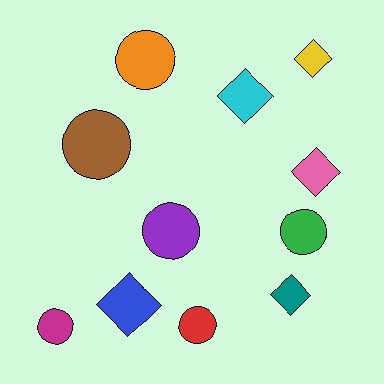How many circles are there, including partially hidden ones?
There are 6 circles.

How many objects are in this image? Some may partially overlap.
There are 11 objects.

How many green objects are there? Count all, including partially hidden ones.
There is 1 green object.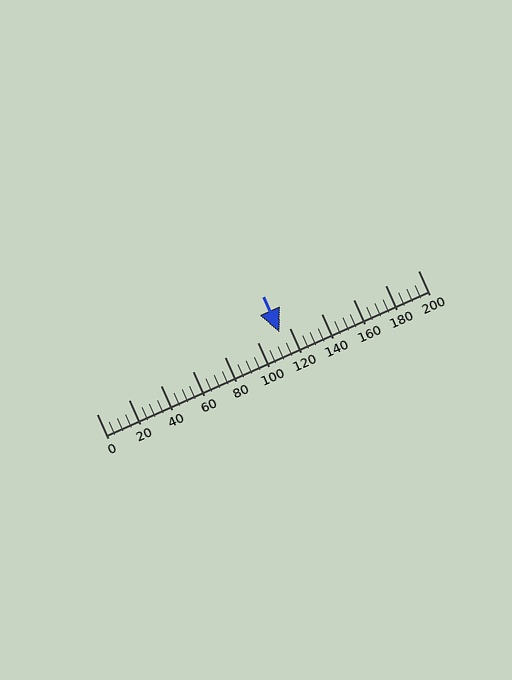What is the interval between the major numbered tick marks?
The major tick marks are spaced 20 units apart.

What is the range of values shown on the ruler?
The ruler shows values from 0 to 200.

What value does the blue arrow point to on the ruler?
The blue arrow points to approximately 114.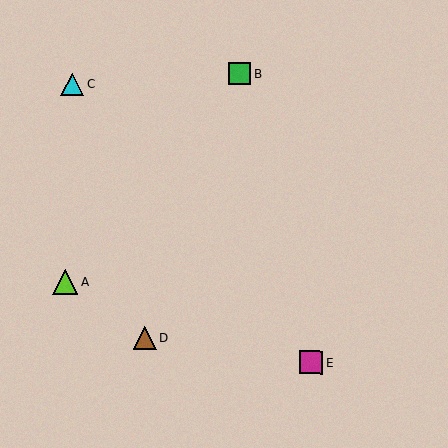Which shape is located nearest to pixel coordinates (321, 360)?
The magenta square (labeled E) at (311, 363) is nearest to that location.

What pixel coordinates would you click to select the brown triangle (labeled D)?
Click at (145, 338) to select the brown triangle D.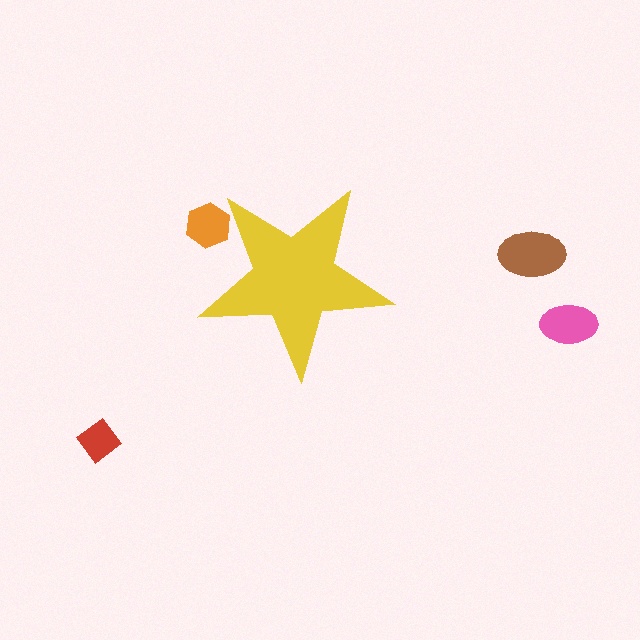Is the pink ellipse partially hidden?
No, the pink ellipse is fully visible.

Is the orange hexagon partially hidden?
Yes, the orange hexagon is partially hidden behind the yellow star.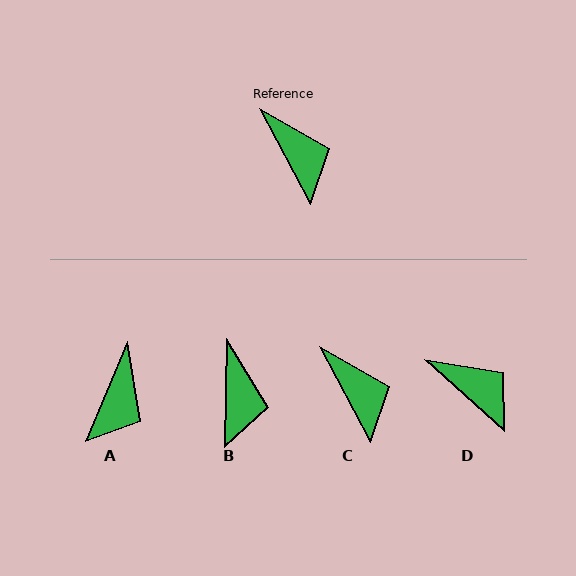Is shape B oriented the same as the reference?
No, it is off by about 29 degrees.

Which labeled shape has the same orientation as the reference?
C.